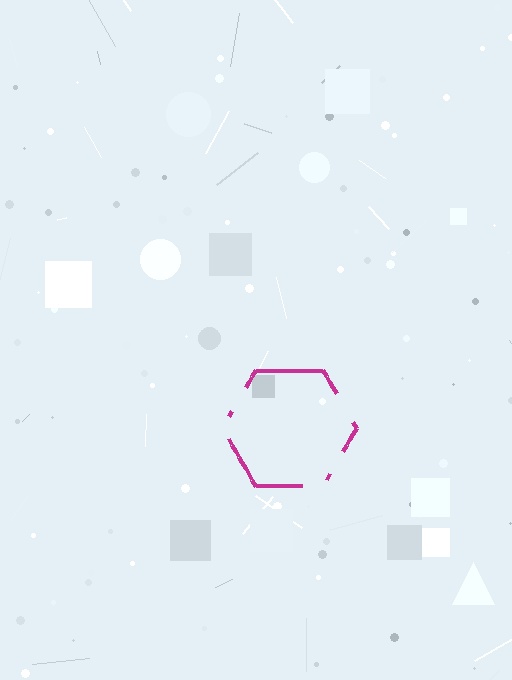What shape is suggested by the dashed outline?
The dashed outline suggests a hexagon.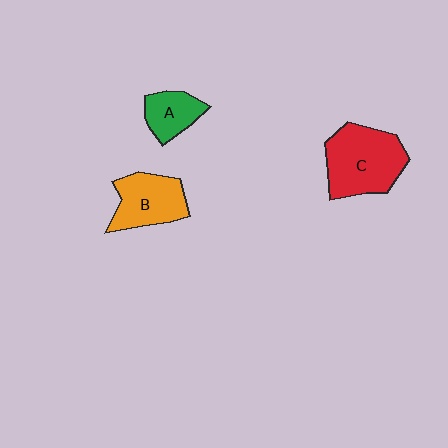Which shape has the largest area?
Shape C (red).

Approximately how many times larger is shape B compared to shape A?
Approximately 1.5 times.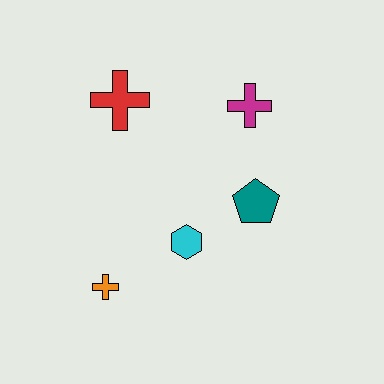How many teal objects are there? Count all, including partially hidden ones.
There is 1 teal object.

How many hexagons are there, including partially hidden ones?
There is 1 hexagon.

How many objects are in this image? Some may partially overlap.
There are 5 objects.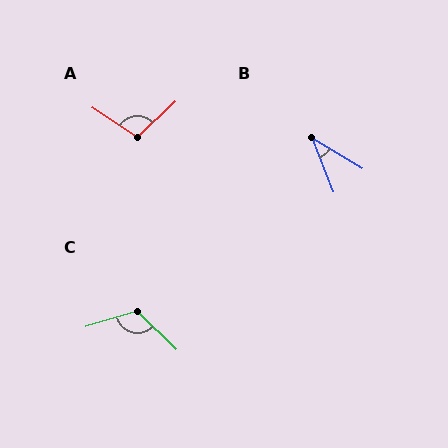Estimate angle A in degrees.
Approximately 103 degrees.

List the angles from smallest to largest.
B (37°), A (103°), C (119°).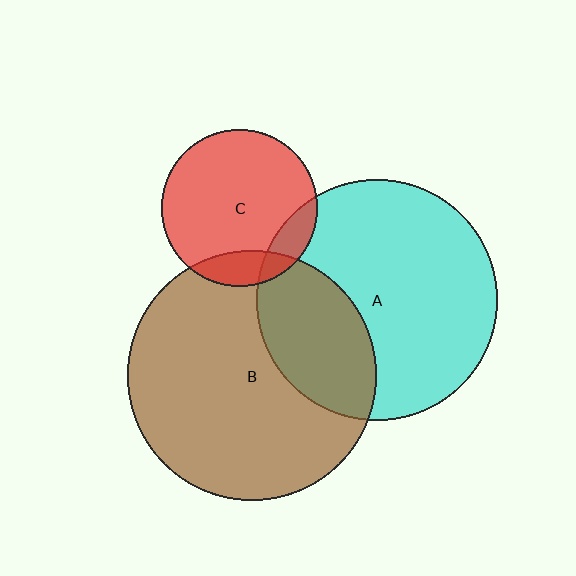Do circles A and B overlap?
Yes.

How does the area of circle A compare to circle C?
Approximately 2.4 times.